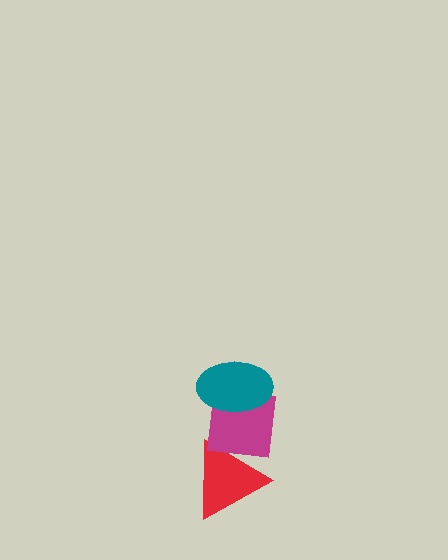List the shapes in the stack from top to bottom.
From top to bottom: the teal ellipse, the magenta square, the red triangle.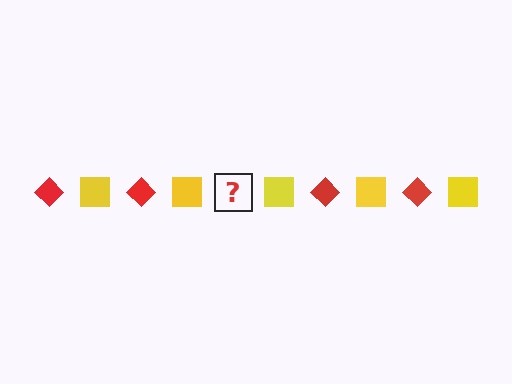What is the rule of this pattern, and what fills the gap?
The rule is that the pattern alternates between red diamond and yellow square. The gap should be filled with a red diamond.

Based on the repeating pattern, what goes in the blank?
The blank should be a red diamond.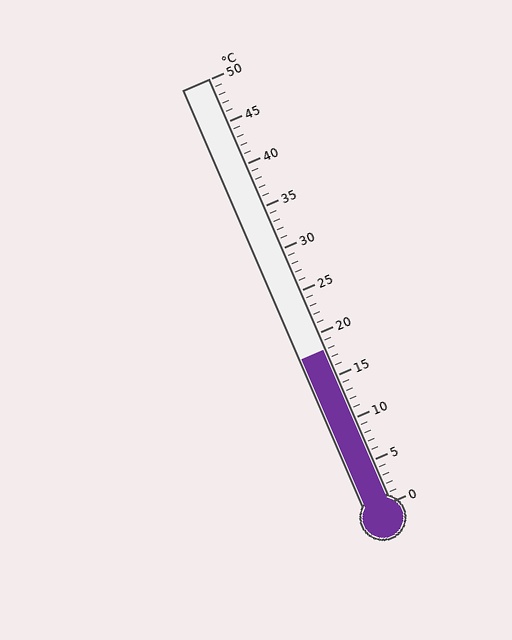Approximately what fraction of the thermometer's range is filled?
The thermometer is filled to approximately 35% of its range.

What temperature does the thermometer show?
The thermometer shows approximately 18°C.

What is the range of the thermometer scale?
The thermometer scale ranges from 0°C to 50°C.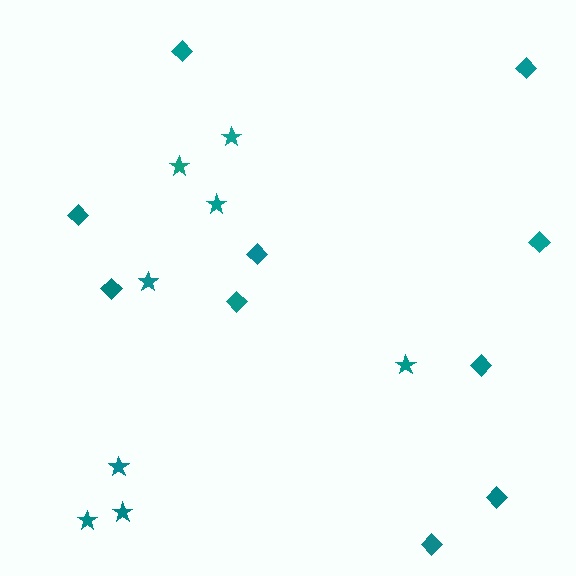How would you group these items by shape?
There are 2 groups: one group of stars (8) and one group of diamonds (10).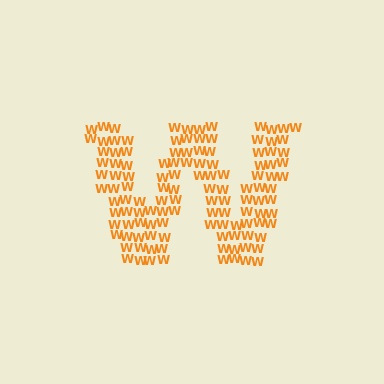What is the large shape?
The large shape is the letter W.